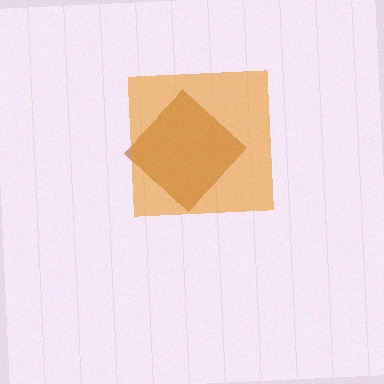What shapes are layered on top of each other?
The layered shapes are: a brown diamond, an orange square.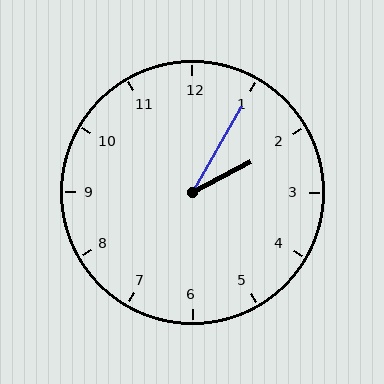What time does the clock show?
2:05.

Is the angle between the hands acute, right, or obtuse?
It is acute.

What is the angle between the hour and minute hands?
Approximately 32 degrees.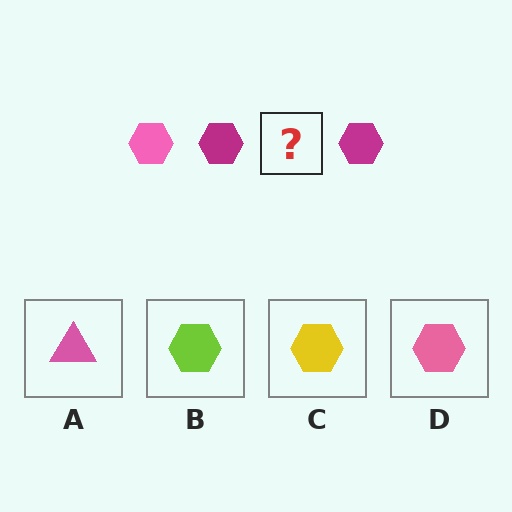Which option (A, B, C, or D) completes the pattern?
D.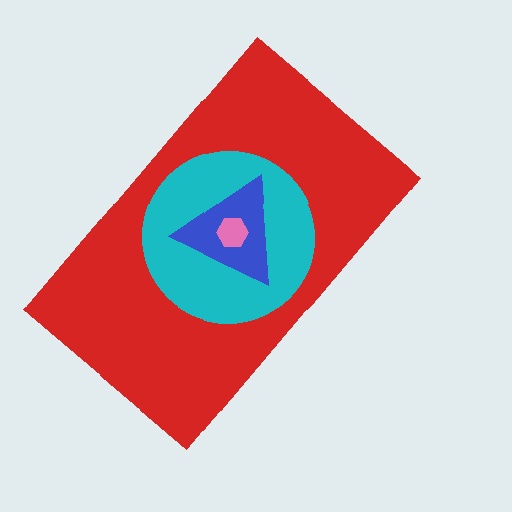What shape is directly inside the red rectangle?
The cyan circle.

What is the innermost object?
The pink hexagon.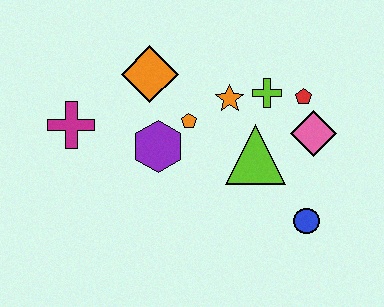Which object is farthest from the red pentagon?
The magenta cross is farthest from the red pentagon.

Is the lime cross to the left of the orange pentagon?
No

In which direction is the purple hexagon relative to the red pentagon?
The purple hexagon is to the left of the red pentagon.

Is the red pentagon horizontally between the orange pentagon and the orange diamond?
No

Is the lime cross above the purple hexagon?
Yes